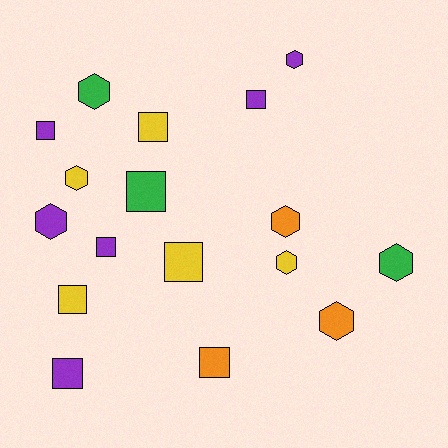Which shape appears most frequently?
Square, with 9 objects.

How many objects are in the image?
There are 17 objects.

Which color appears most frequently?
Purple, with 6 objects.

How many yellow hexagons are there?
There are 2 yellow hexagons.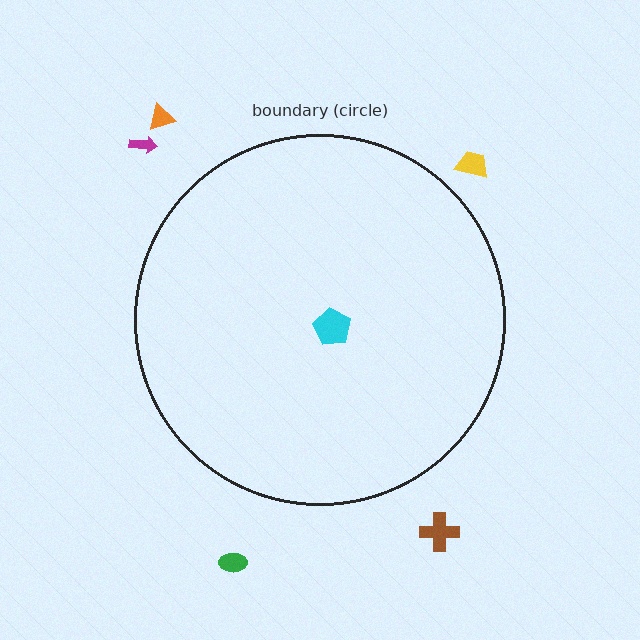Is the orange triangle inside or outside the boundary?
Outside.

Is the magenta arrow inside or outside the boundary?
Outside.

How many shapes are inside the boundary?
1 inside, 5 outside.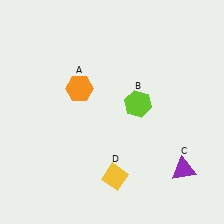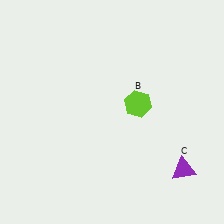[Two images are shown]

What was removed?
The orange hexagon (A), the yellow diamond (D) were removed in Image 2.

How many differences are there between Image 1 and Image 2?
There are 2 differences between the two images.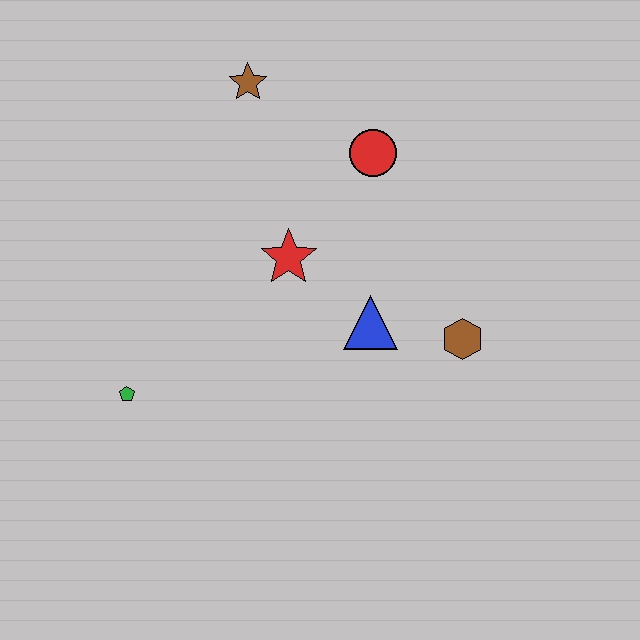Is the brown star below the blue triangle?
No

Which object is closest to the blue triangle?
The brown hexagon is closest to the blue triangle.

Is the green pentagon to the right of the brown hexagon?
No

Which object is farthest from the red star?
The green pentagon is farthest from the red star.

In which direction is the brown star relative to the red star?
The brown star is above the red star.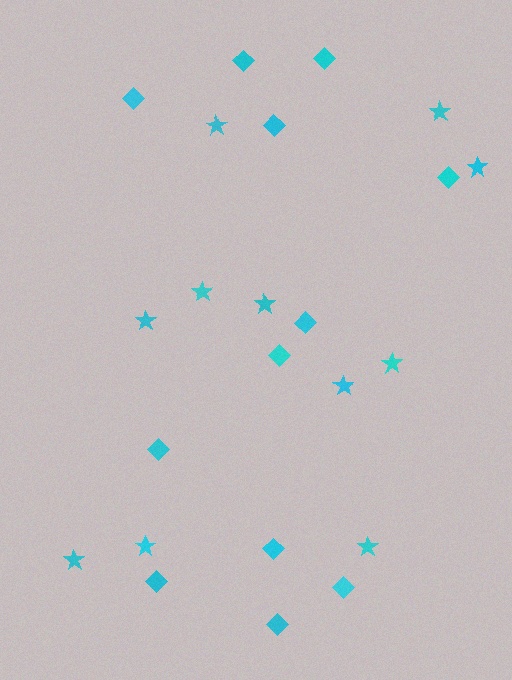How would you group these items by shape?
There are 2 groups: one group of stars (11) and one group of diamonds (12).